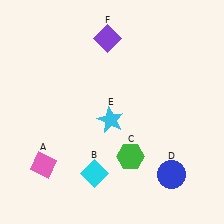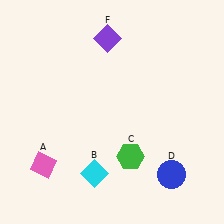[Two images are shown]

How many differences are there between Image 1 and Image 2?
There is 1 difference between the two images.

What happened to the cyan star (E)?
The cyan star (E) was removed in Image 2. It was in the bottom-left area of Image 1.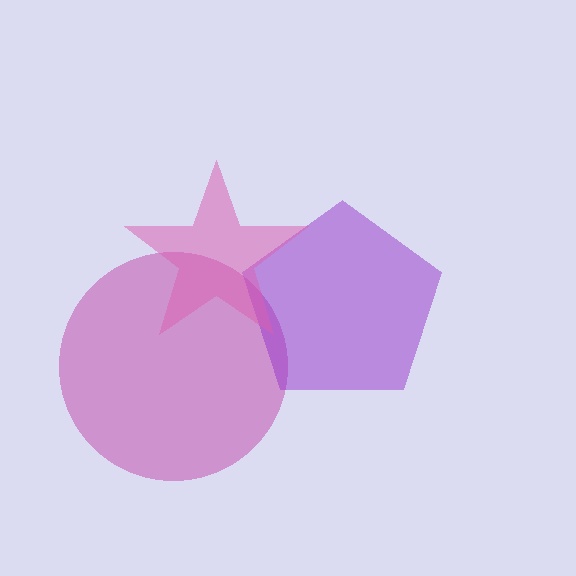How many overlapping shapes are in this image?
There are 3 overlapping shapes in the image.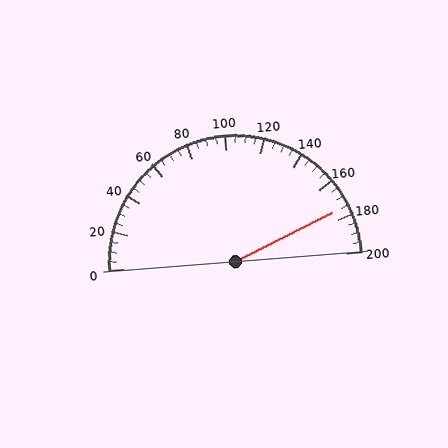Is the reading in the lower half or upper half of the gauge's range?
The reading is in the upper half of the range (0 to 200).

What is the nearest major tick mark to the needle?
The nearest major tick mark is 180.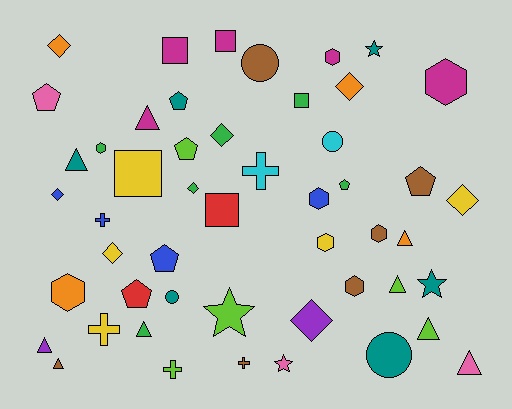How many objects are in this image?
There are 50 objects.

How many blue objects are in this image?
There are 4 blue objects.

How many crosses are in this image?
There are 5 crosses.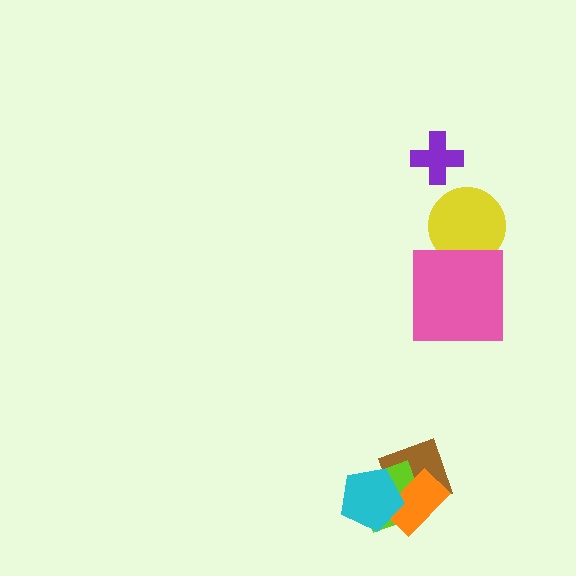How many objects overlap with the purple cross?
0 objects overlap with the purple cross.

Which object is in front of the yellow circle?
The pink square is in front of the yellow circle.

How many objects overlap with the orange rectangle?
3 objects overlap with the orange rectangle.